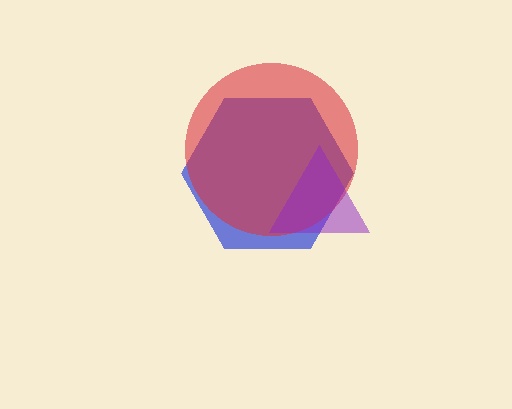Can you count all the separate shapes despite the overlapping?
Yes, there are 3 separate shapes.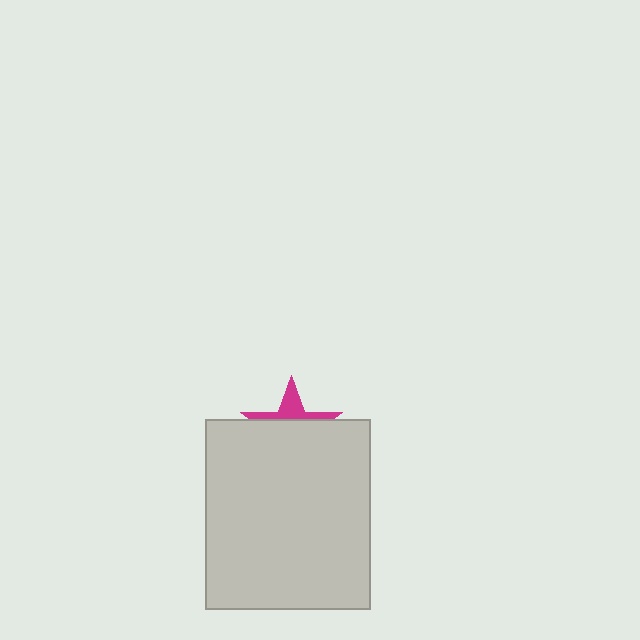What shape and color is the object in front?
The object in front is a light gray rectangle.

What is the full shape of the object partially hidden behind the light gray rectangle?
The partially hidden object is a magenta star.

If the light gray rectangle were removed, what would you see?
You would see the complete magenta star.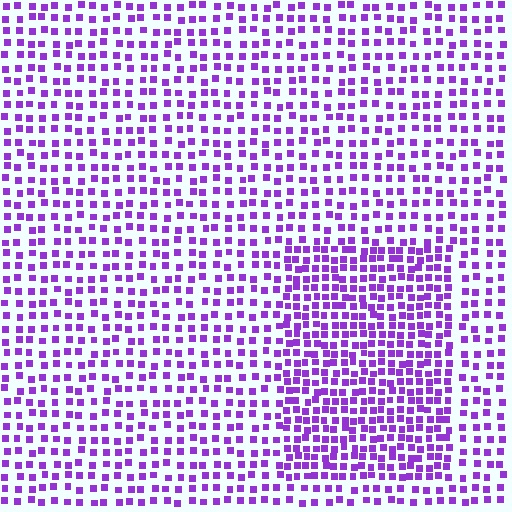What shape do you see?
I see a rectangle.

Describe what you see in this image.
The image contains small purple elements arranged at two different densities. A rectangle-shaped region is visible where the elements are more densely packed than the surrounding area.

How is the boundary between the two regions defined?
The boundary is defined by a change in element density (approximately 1.7x ratio). All elements are the same color, size, and shape.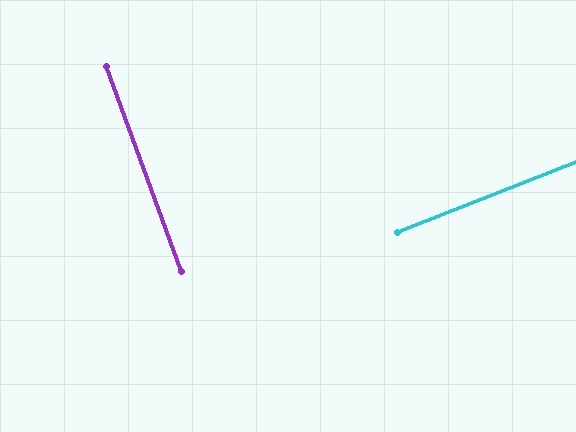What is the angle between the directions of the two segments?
Approximately 88 degrees.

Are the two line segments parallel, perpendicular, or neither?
Perpendicular — they meet at approximately 88°.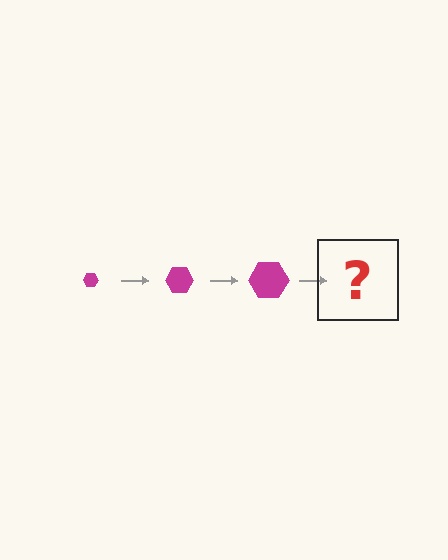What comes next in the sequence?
The next element should be a magenta hexagon, larger than the previous one.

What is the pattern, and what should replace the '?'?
The pattern is that the hexagon gets progressively larger each step. The '?' should be a magenta hexagon, larger than the previous one.